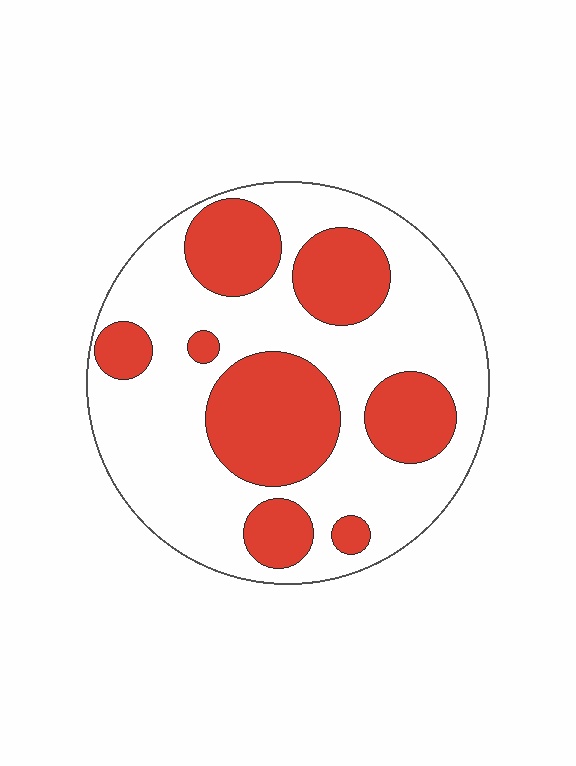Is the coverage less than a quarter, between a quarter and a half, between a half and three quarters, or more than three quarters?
Between a quarter and a half.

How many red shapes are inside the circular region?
8.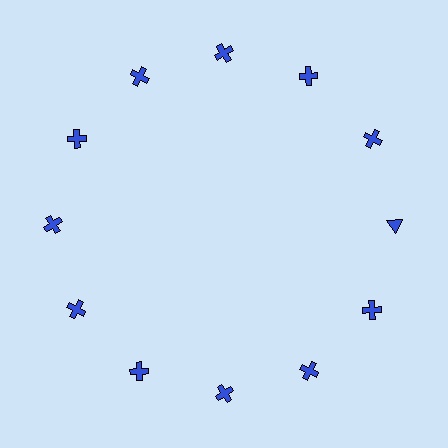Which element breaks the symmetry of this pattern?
The blue triangle at roughly the 3 o'clock position breaks the symmetry. All other shapes are blue crosses.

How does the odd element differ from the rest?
It has a different shape: triangle instead of cross.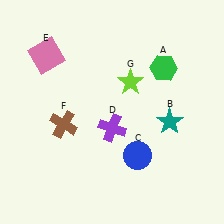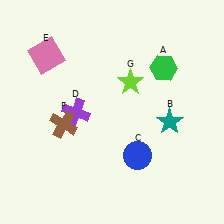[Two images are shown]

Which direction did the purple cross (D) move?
The purple cross (D) moved left.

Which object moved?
The purple cross (D) moved left.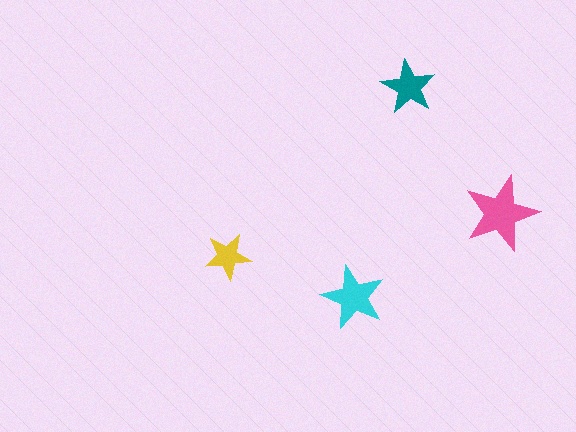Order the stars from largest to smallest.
the pink one, the cyan one, the teal one, the yellow one.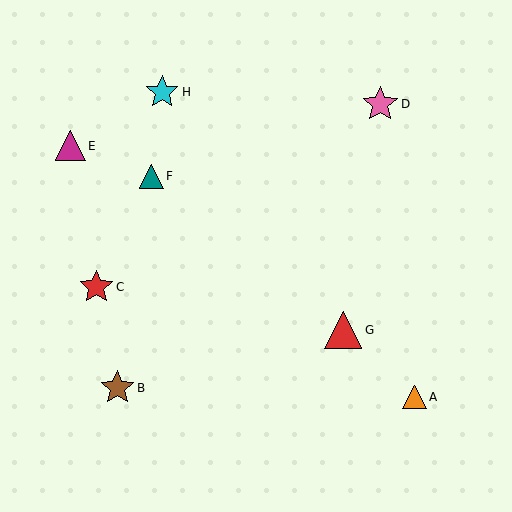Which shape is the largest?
The red triangle (labeled G) is the largest.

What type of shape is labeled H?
Shape H is a cyan star.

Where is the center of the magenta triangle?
The center of the magenta triangle is at (70, 146).